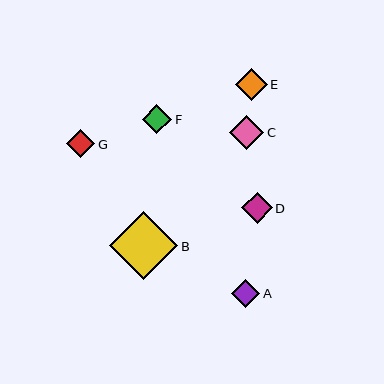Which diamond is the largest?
Diamond B is the largest with a size of approximately 68 pixels.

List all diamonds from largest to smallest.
From largest to smallest: B, C, E, D, F, G, A.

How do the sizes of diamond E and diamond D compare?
Diamond E and diamond D are approximately the same size.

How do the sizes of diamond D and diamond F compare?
Diamond D and diamond F are approximately the same size.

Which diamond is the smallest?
Diamond A is the smallest with a size of approximately 28 pixels.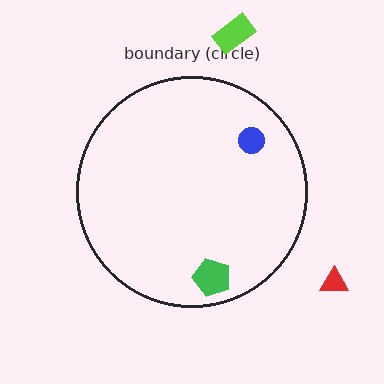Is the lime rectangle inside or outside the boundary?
Outside.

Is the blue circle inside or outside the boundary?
Inside.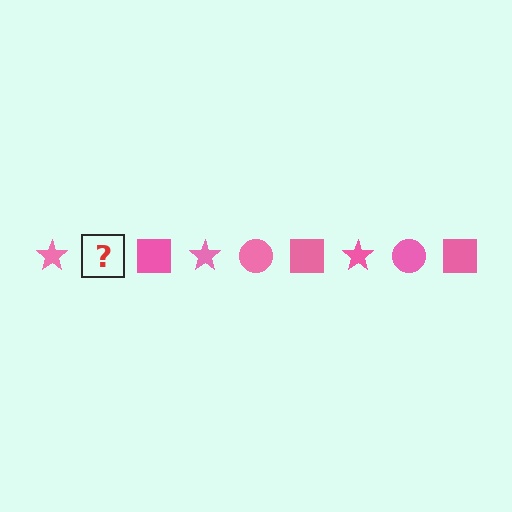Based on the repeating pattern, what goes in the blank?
The blank should be a pink circle.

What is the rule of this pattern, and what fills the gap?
The rule is that the pattern cycles through star, circle, square shapes in pink. The gap should be filled with a pink circle.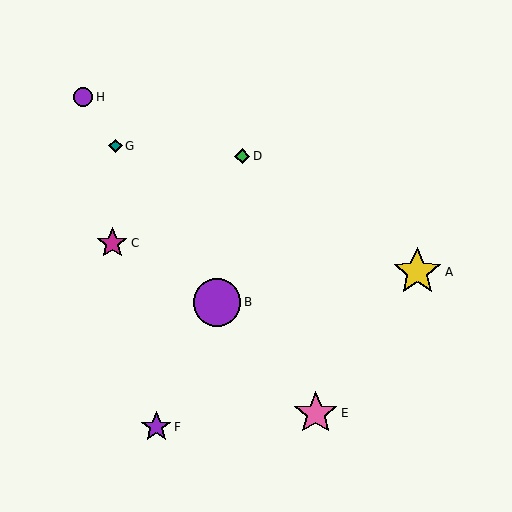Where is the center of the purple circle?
The center of the purple circle is at (217, 302).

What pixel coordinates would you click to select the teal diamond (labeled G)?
Click at (115, 146) to select the teal diamond G.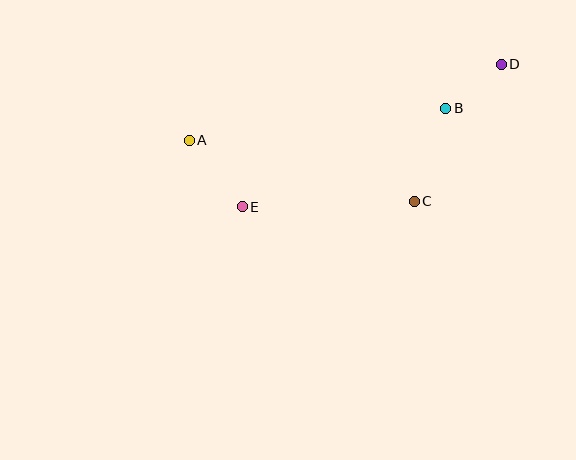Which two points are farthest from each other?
Points A and D are farthest from each other.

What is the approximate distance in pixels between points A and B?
The distance between A and B is approximately 258 pixels.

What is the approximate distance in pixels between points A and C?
The distance between A and C is approximately 233 pixels.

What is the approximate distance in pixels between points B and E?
The distance between B and E is approximately 226 pixels.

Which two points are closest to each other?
Points B and D are closest to each other.